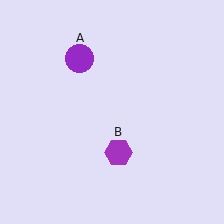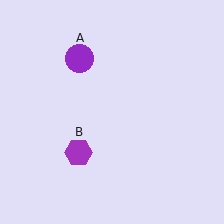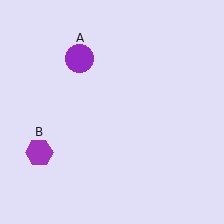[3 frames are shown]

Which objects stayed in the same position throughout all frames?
Purple circle (object A) remained stationary.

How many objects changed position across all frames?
1 object changed position: purple hexagon (object B).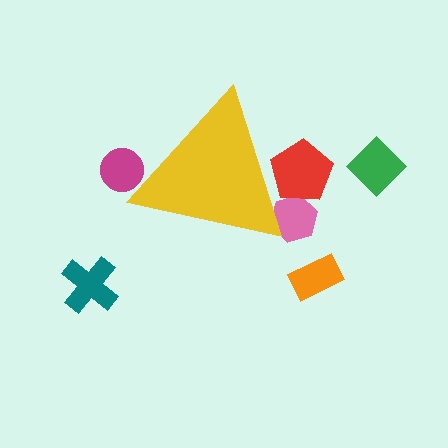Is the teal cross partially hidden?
No, the teal cross is fully visible.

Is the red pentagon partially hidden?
Yes, the red pentagon is partially hidden behind the yellow triangle.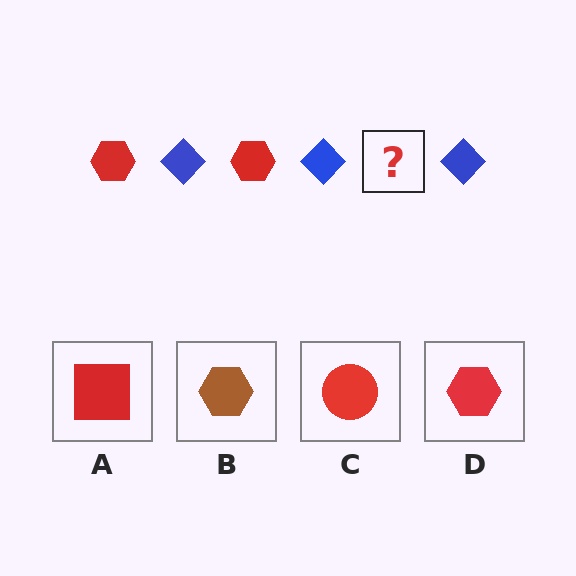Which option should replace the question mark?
Option D.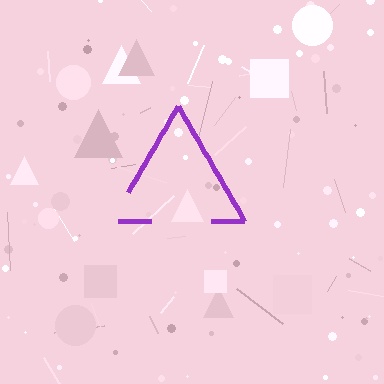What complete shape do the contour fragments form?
The contour fragments form a triangle.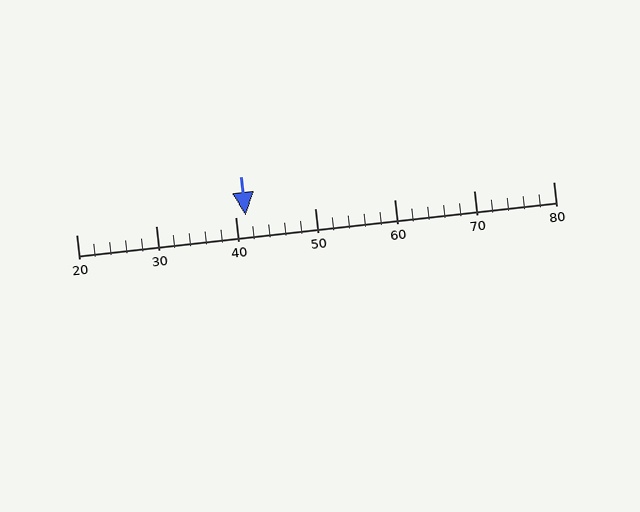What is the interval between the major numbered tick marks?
The major tick marks are spaced 10 units apart.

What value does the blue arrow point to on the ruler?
The blue arrow points to approximately 41.